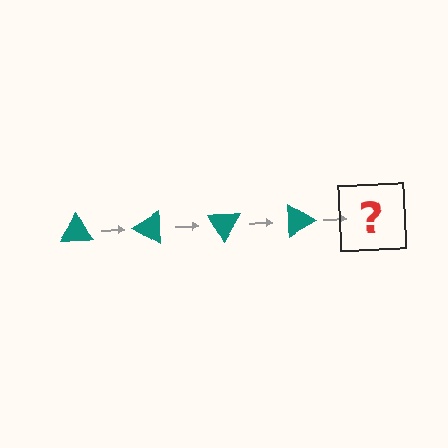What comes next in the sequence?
The next element should be a teal triangle rotated 120 degrees.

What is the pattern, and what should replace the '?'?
The pattern is that the triangle rotates 30 degrees each step. The '?' should be a teal triangle rotated 120 degrees.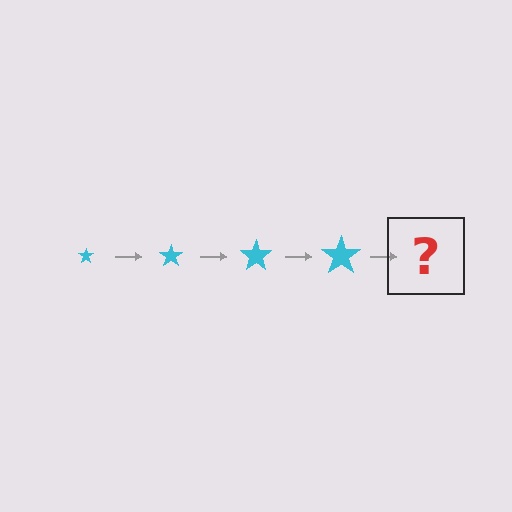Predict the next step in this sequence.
The next step is a cyan star, larger than the previous one.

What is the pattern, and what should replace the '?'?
The pattern is that the star gets progressively larger each step. The '?' should be a cyan star, larger than the previous one.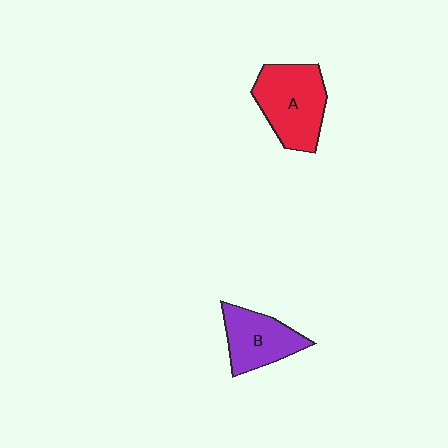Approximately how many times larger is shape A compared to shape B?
Approximately 1.3 times.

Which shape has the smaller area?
Shape B (purple).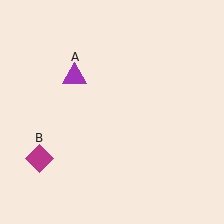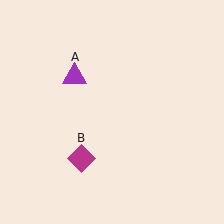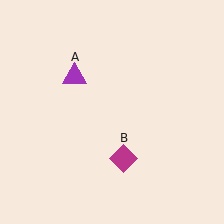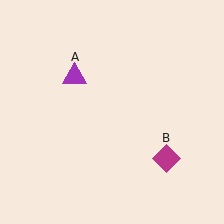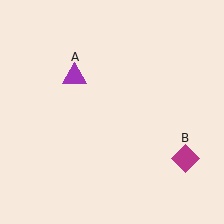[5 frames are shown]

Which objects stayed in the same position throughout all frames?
Purple triangle (object A) remained stationary.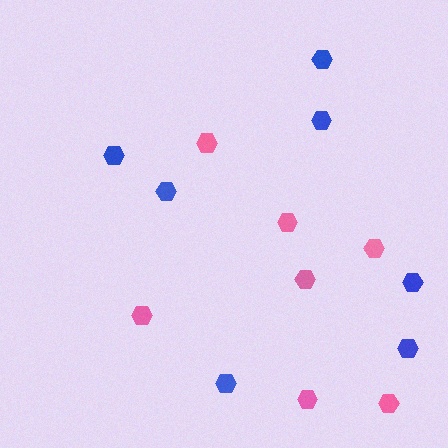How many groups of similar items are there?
There are 2 groups: one group of pink hexagons (7) and one group of blue hexagons (7).